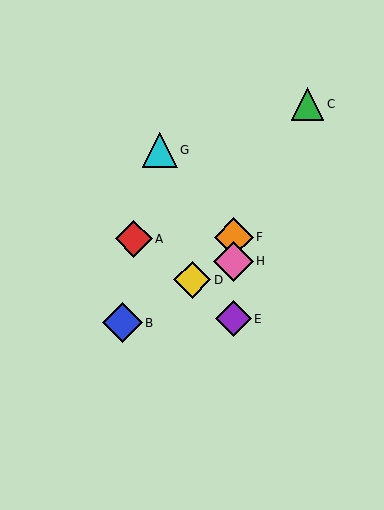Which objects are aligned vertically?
Objects E, F, H are aligned vertically.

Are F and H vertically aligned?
Yes, both are at x≈234.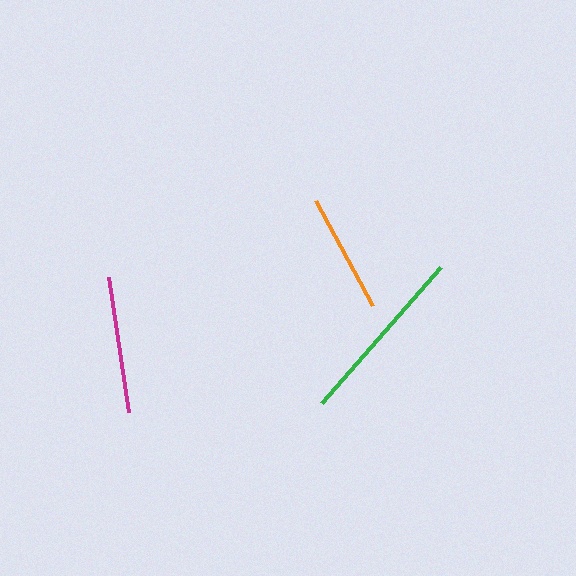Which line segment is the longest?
The green line is the longest at approximately 181 pixels.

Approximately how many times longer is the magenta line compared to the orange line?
The magenta line is approximately 1.1 times the length of the orange line.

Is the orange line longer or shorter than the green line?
The green line is longer than the orange line.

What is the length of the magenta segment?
The magenta segment is approximately 136 pixels long.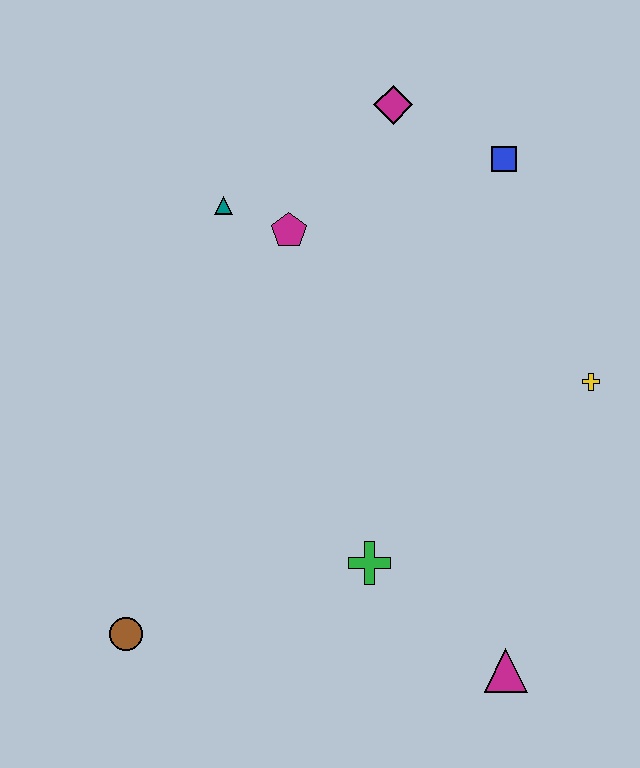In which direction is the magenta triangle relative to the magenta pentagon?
The magenta triangle is below the magenta pentagon.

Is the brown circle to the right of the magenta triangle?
No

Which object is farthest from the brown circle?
The blue square is farthest from the brown circle.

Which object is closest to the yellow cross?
The blue square is closest to the yellow cross.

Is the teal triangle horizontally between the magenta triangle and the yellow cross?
No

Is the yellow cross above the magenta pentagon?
No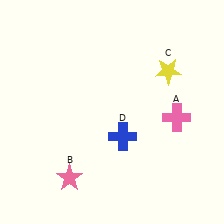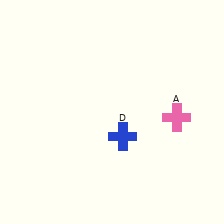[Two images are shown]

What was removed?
The yellow star (C), the pink star (B) were removed in Image 2.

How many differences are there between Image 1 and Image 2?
There are 2 differences between the two images.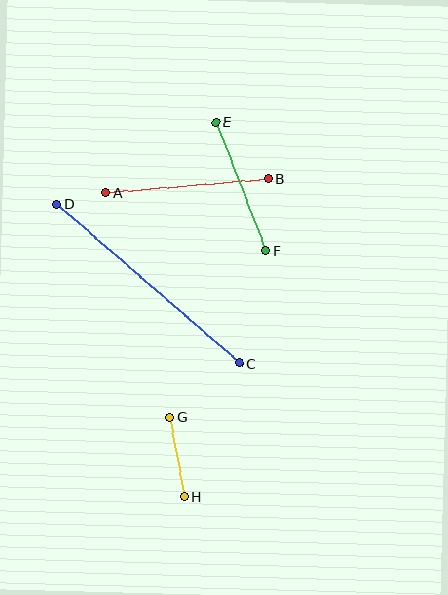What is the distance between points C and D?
The distance is approximately 242 pixels.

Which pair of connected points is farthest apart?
Points C and D are farthest apart.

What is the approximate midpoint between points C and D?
The midpoint is at approximately (148, 284) pixels.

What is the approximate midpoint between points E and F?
The midpoint is at approximately (241, 187) pixels.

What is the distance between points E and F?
The distance is approximately 138 pixels.